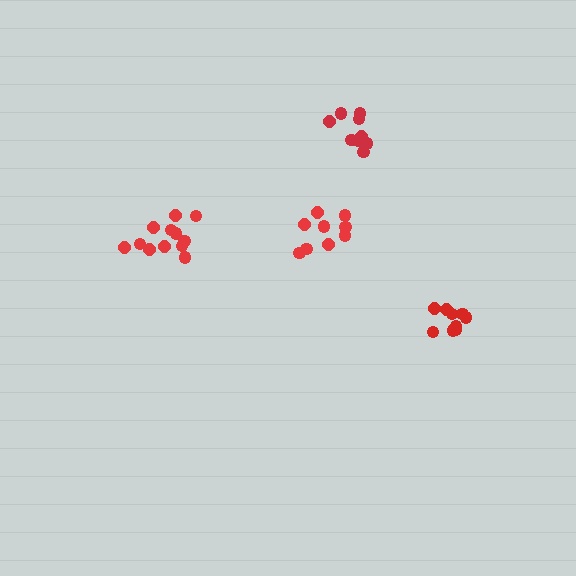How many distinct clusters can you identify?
There are 4 distinct clusters.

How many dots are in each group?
Group 1: 12 dots, Group 2: 9 dots, Group 3: 10 dots, Group 4: 10 dots (41 total).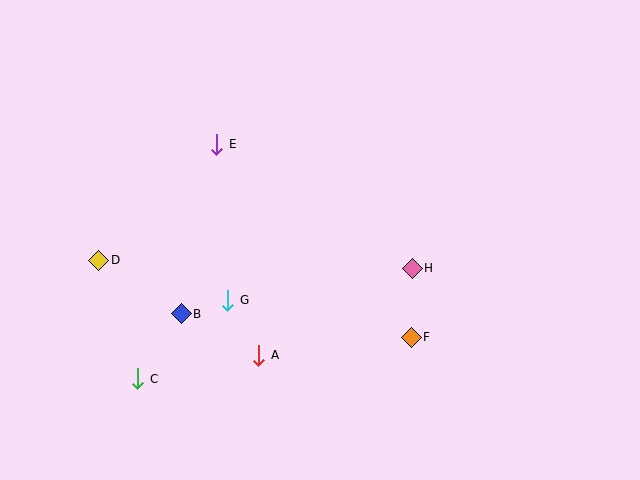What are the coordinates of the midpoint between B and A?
The midpoint between B and A is at (220, 334).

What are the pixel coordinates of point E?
Point E is at (217, 144).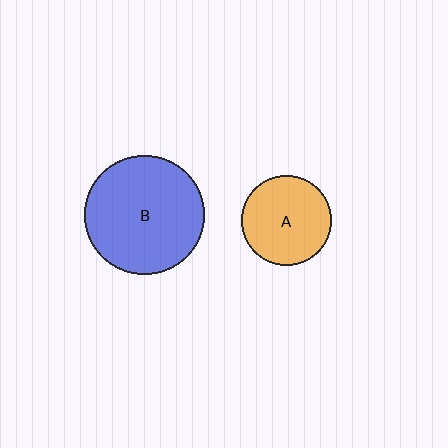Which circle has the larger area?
Circle B (blue).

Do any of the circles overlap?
No, none of the circles overlap.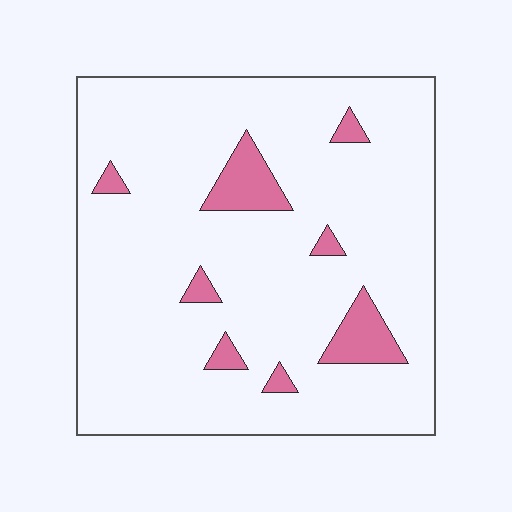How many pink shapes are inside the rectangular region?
8.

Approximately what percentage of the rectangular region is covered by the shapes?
Approximately 10%.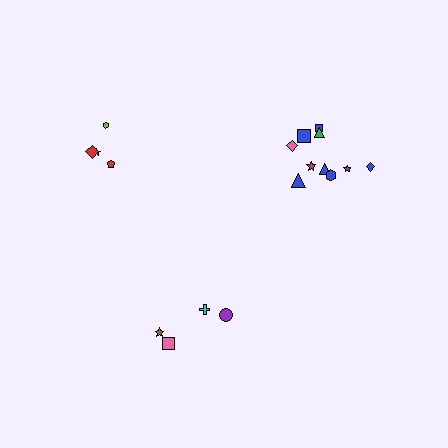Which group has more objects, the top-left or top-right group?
The top-right group.